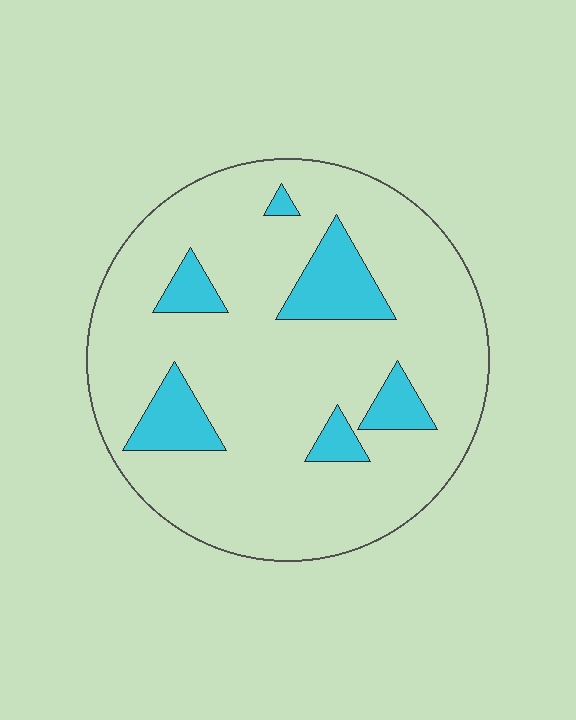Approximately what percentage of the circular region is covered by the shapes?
Approximately 15%.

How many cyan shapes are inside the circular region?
6.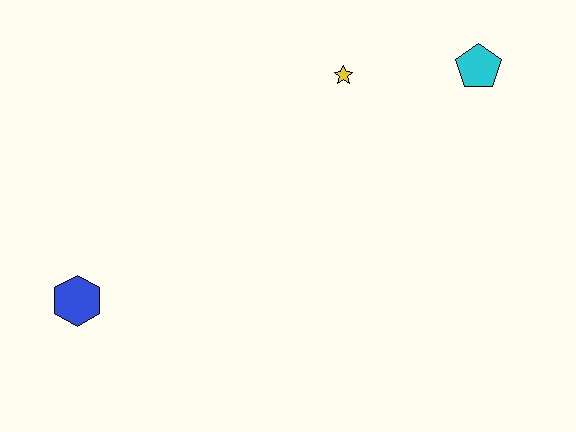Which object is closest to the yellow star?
The cyan pentagon is closest to the yellow star.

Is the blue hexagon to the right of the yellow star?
No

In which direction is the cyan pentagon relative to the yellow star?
The cyan pentagon is to the right of the yellow star.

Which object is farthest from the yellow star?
The blue hexagon is farthest from the yellow star.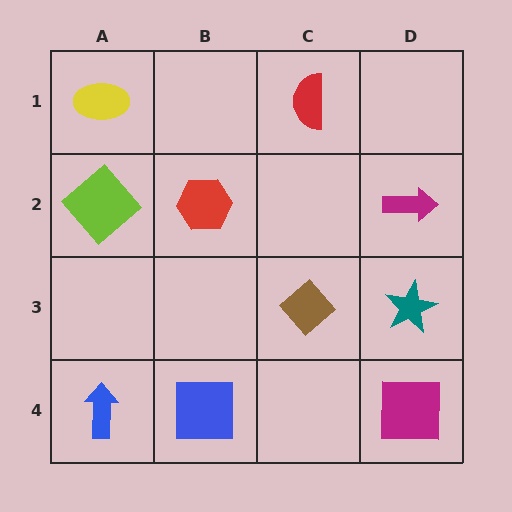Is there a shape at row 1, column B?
No, that cell is empty.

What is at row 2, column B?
A red hexagon.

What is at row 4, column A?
A blue arrow.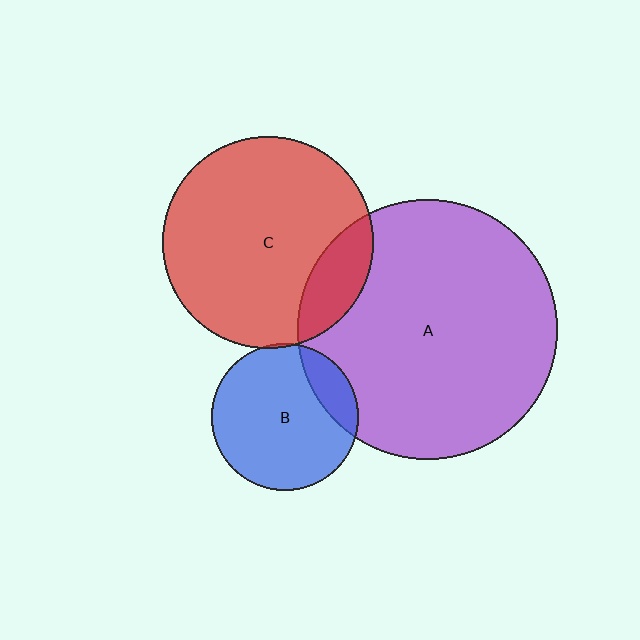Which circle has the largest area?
Circle A (purple).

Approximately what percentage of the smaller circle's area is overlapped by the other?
Approximately 15%.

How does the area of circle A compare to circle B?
Approximately 3.1 times.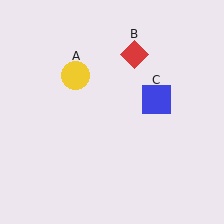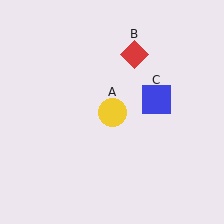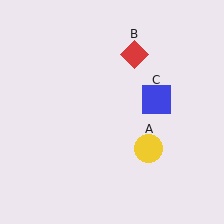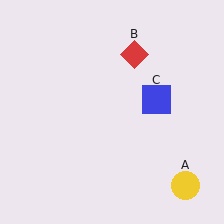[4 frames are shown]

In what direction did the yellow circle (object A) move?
The yellow circle (object A) moved down and to the right.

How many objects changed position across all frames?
1 object changed position: yellow circle (object A).